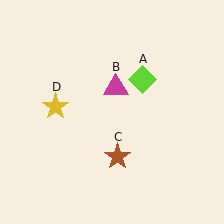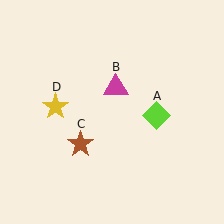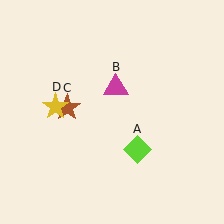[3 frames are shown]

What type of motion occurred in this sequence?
The lime diamond (object A), brown star (object C) rotated clockwise around the center of the scene.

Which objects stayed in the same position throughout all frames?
Magenta triangle (object B) and yellow star (object D) remained stationary.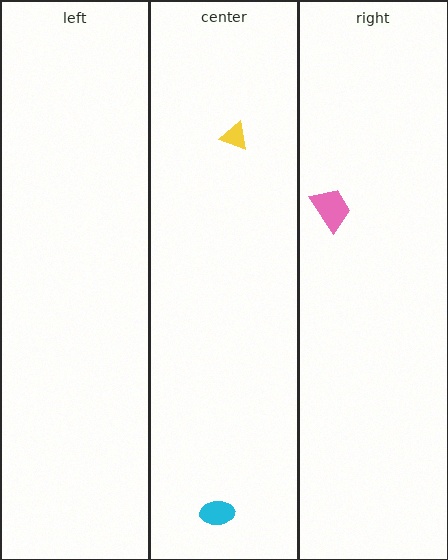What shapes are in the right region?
The pink trapezoid.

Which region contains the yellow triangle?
The center region.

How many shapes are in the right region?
1.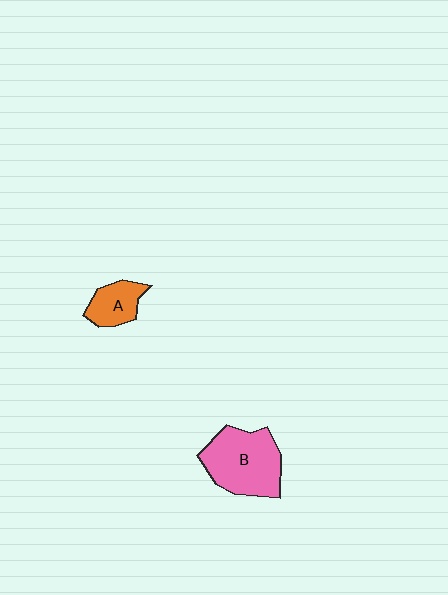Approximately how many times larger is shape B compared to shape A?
Approximately 2.2 times.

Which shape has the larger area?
Shape B (pink).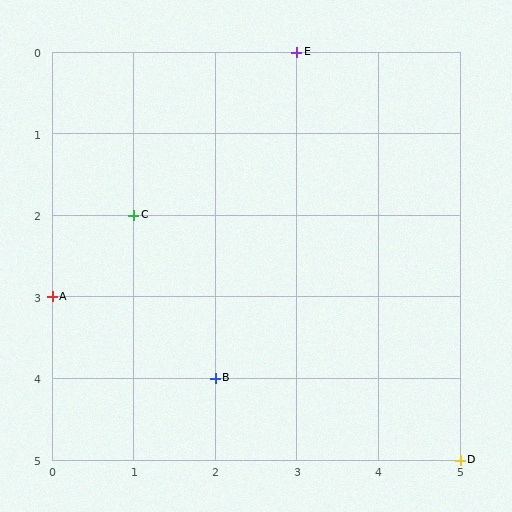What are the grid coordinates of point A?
Point A is at grid coordinates (0, 3).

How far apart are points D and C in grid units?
Points D and C are 4 columns and 3 rows apart (about 5.0 grid units diagonally).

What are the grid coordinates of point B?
Point B is at grid coordinates (2, 4).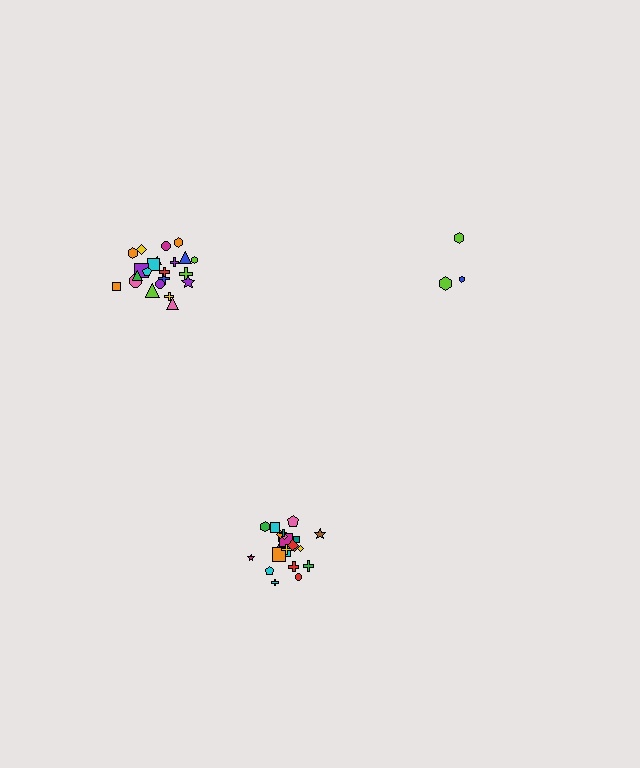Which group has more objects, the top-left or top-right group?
The top-left group.